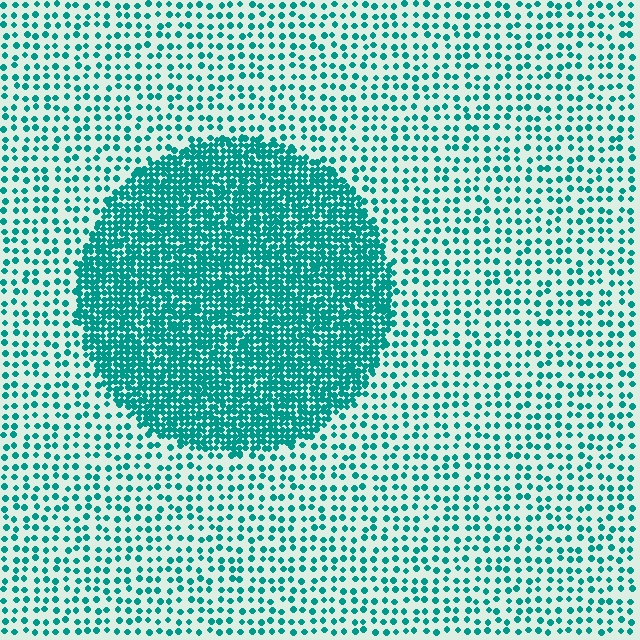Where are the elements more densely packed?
The elements are more densely packed inside the circle boundary.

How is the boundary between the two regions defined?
The boundary is defined by a change in element density (approximately 3.0x ratio). All elements are the same color, size, and shape.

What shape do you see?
I see a circle.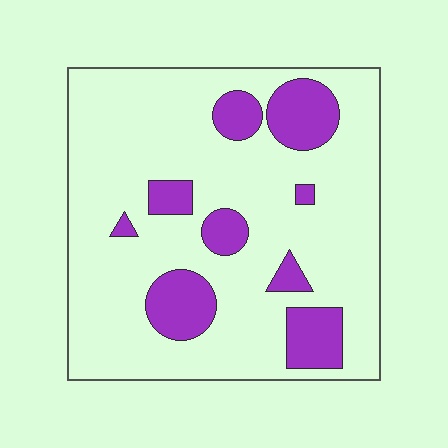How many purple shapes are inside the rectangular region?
9.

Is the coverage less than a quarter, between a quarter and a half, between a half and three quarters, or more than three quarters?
Less than a quarter.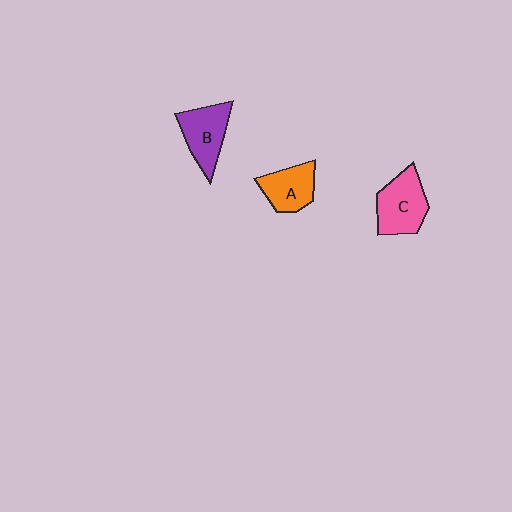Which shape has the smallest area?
Shape A (orange).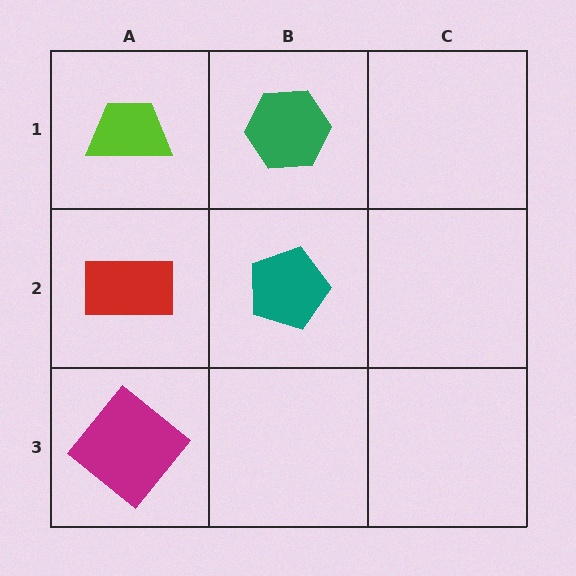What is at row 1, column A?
A lime trapezoid.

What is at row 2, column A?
A red rectangle.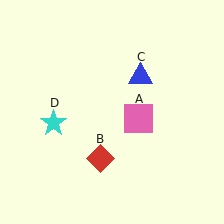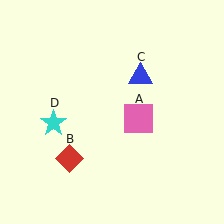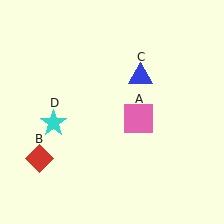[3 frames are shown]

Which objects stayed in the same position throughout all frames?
Pink square (object A) and blue triangle (object C) and cyan star (object D) remained stationary.